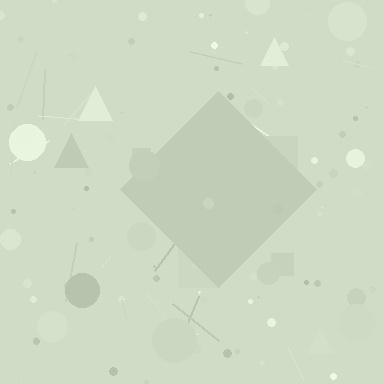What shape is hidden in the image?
A diamond is hidden in the image.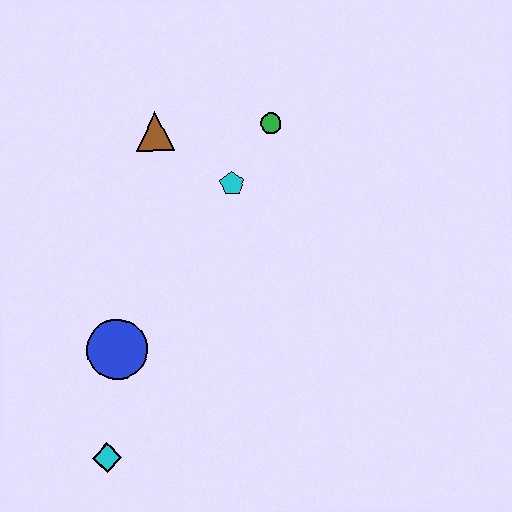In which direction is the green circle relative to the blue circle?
The green circle is above the blue circle.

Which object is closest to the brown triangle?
The cyan pentagon is closest to the brown triangle.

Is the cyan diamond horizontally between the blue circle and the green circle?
No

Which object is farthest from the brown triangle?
The cyan diamond is farthest from the brown triangle.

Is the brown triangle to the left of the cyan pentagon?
Yes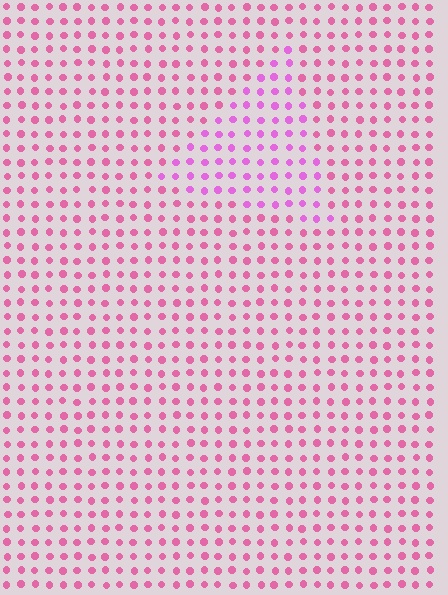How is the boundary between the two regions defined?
The boundary is defined purely by a slight shift in hue (about 27 degrees). Spacing, size, and orientation are identical on both sides.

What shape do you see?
I see a triangle.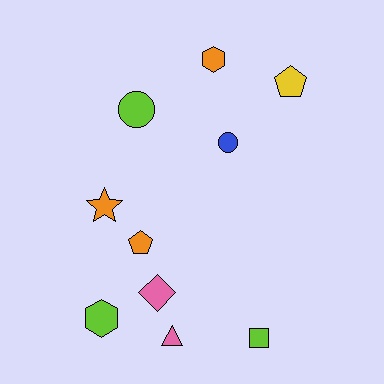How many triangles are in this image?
There is 1 triangle.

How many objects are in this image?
There are 10 objects.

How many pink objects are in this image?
There are 2 pink objects.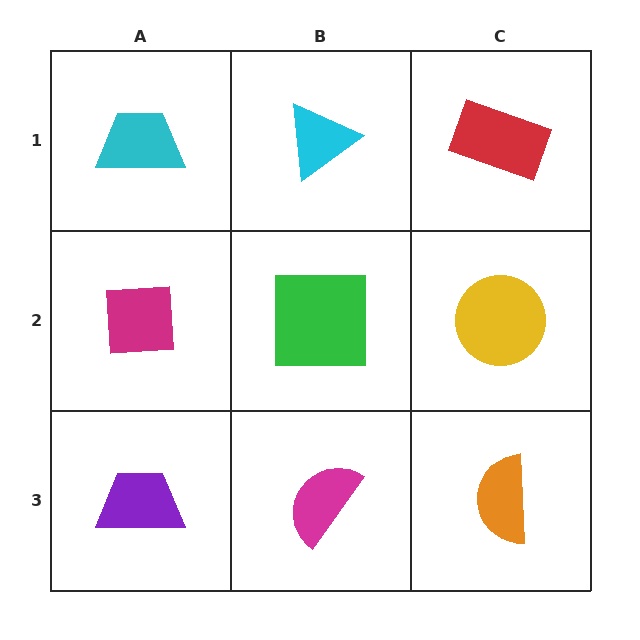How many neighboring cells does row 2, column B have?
4.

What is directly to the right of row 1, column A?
A cyan triangle.